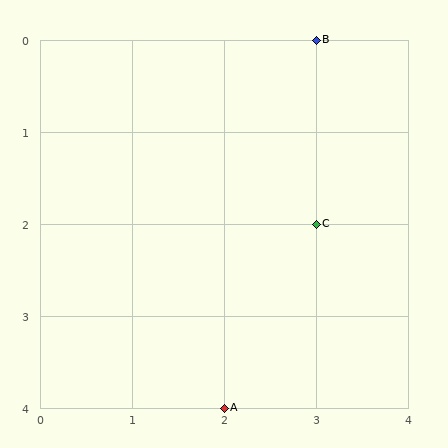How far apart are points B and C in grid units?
Points B and C are 2 rows apart.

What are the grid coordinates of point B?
Point B is at grid coordinates (3, 0).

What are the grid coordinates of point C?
Point C is at grid coordinates (3, 2).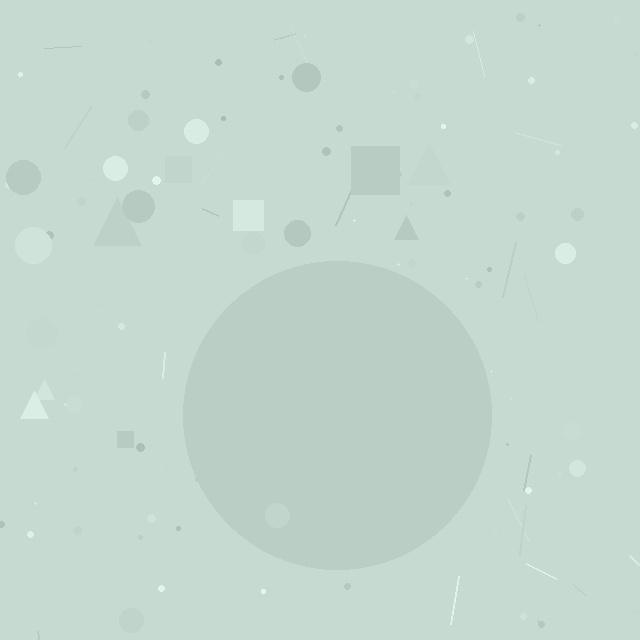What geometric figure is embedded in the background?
A circle is embedded in the background.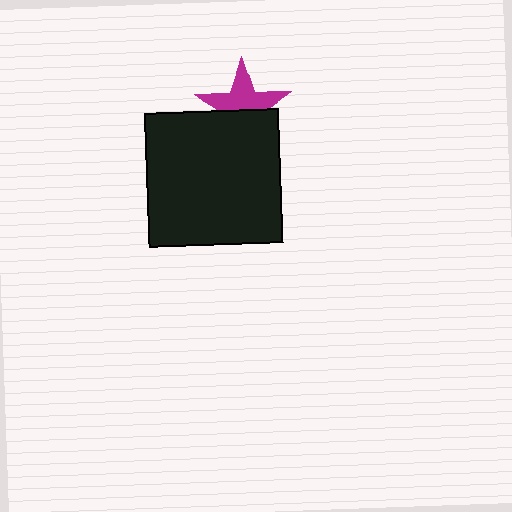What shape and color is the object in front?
The object in front is a black square.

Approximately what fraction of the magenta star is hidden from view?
Roughly 43% of the magenta star is hidden behind the black square.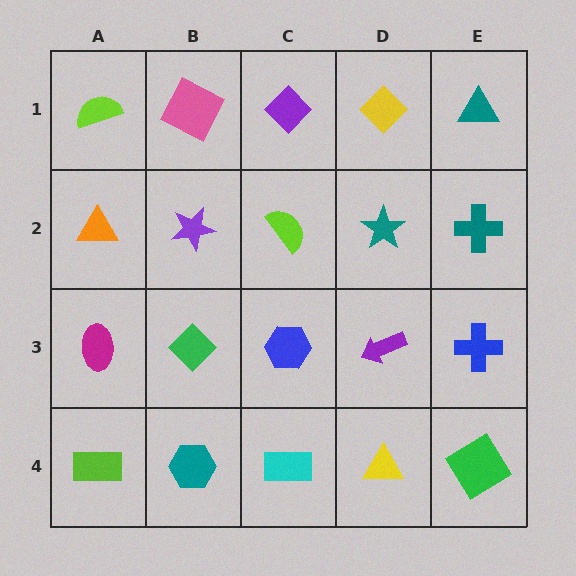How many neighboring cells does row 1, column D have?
3.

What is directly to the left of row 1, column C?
A pink square.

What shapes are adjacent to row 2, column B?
A pink square (row 1, column B), a green diamond (row 3, column B), an orange triangle (row 2, column A), a lime semicircle (row 2, column C).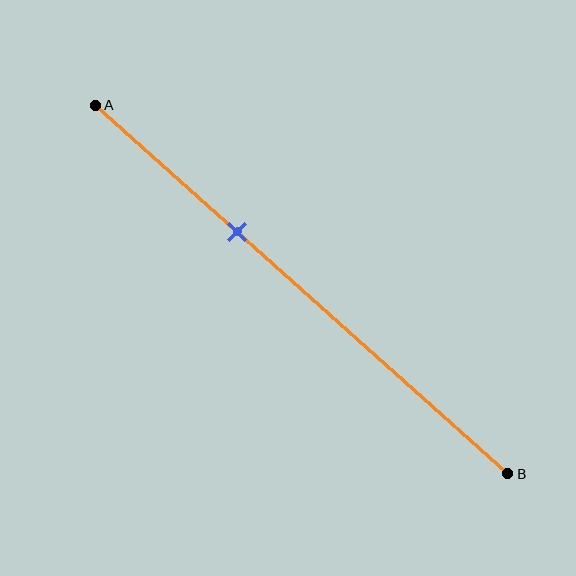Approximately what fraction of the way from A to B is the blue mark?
The blue mark is approximately 35% of the way from A to B.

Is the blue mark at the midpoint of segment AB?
No, the mark is at about 35% from A, not at the 50% midpoint.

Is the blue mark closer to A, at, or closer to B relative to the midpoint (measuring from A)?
The blue mark is closer to point A than the midpoint of segment AB.